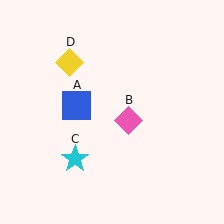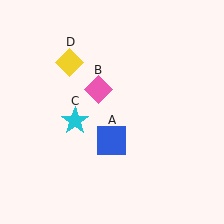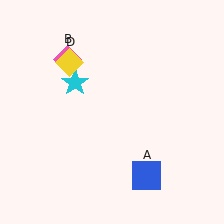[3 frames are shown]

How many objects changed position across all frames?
3 objects changed position: blue square (object A), pink diamond (object B), cyan star (object C).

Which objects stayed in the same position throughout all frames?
Yellow diamond (object D) remained stationary.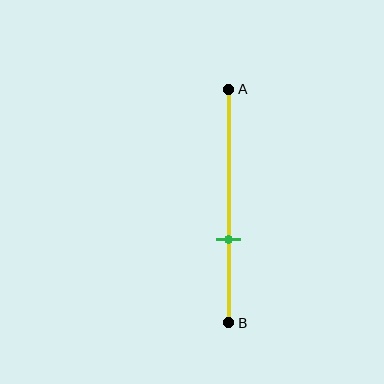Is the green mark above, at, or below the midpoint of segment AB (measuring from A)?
The green mark is below the midpoint of segment AB.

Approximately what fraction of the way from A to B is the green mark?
The green mark is approximately 65% of the way from A to B.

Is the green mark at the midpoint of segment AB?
No, the mark is at about 65% from A, not at the 50% midpoint.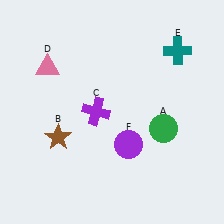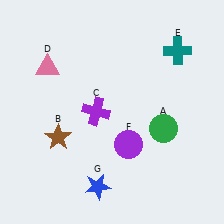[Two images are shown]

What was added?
A blue star (G) was added in Image 2.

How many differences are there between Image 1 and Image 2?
There is 1 difference between the two images.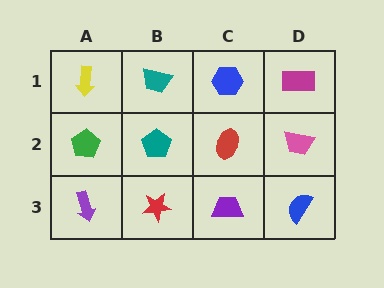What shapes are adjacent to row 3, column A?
A green pentagon (row 2, column A), a red star (row 3, column B).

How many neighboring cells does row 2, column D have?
3.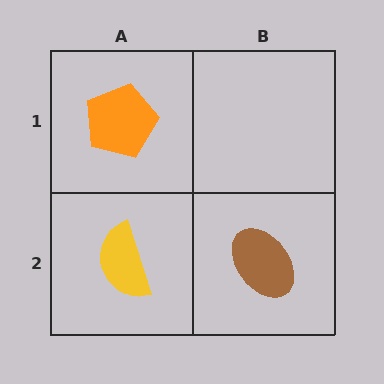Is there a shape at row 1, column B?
No, that cell is empty.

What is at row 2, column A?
A yellow semicircle.